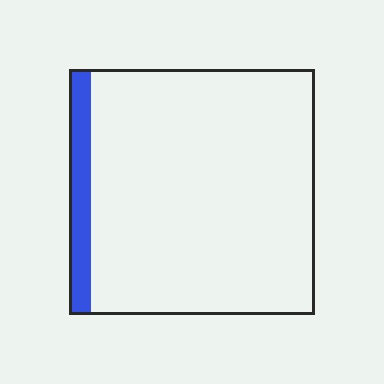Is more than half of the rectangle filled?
No.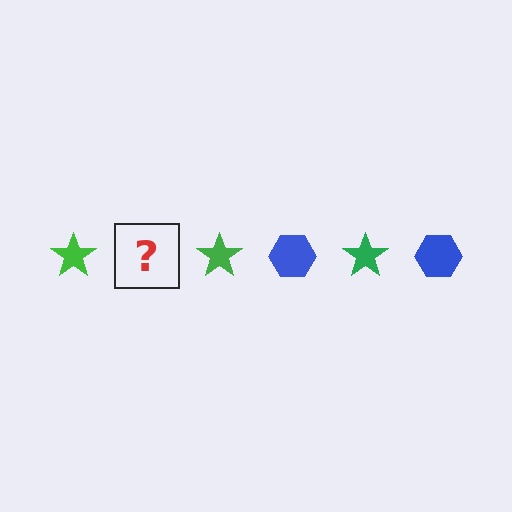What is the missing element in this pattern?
The missing element is a blue hexagon.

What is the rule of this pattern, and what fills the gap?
The rule is that the pattern alternates between green star and blue hexagon. The gap should be filled with a blue hexagon.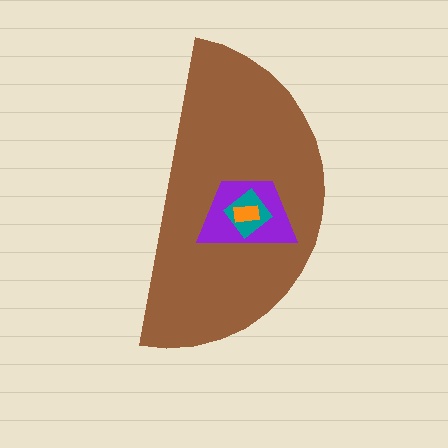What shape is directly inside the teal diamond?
The orange rectangle.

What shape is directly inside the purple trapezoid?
The teal diamond.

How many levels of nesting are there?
4.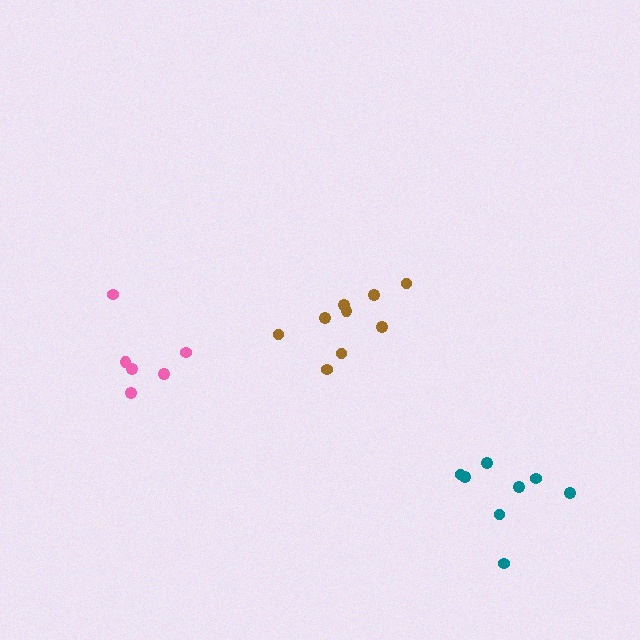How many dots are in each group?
Group 1: 10 dots, Group 2: 6 dots, Group 3: 8 dots (24 total).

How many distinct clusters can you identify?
There are 3 distinct clusters.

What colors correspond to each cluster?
The clusters are colored: brown, pink, teal.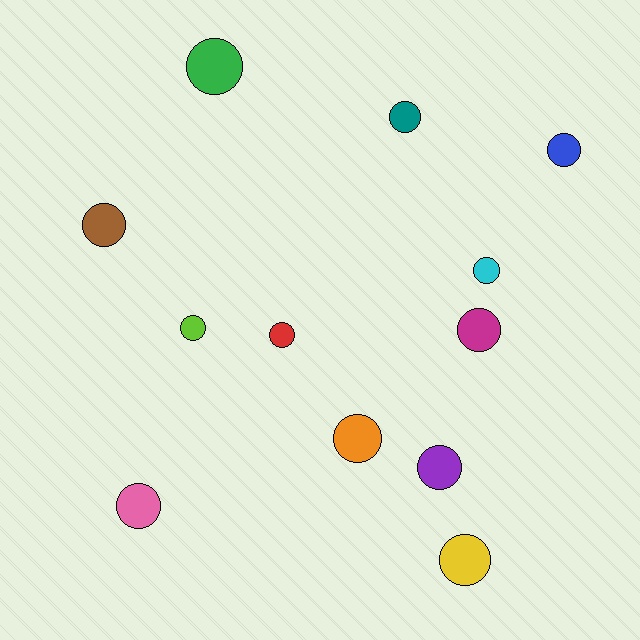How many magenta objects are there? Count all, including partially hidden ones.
There is 1 magenta object.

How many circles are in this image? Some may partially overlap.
There are 12 circles.